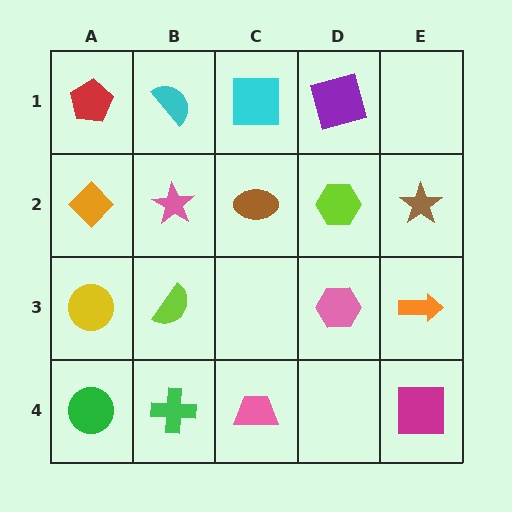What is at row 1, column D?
A purple square.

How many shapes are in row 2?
5 shapes.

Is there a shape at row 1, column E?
No, that cell is empty.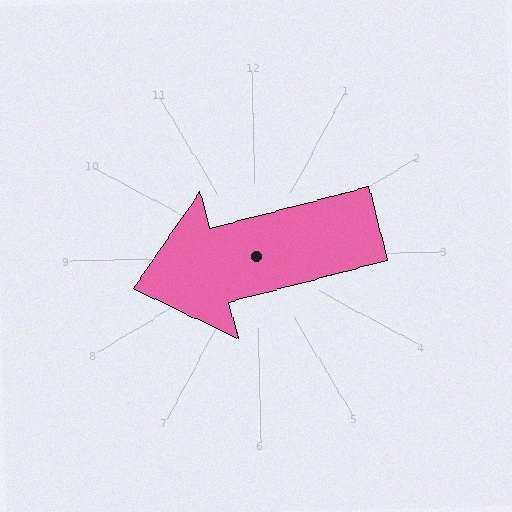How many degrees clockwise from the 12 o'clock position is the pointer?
Approximately 257 degrees.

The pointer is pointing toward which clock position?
Roughly 9 o'clock.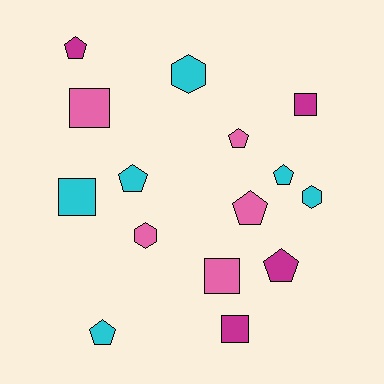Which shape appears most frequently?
Pentagon, with 7 objects.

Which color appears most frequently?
Cyan, with 6 objects.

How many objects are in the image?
There are 15 objects.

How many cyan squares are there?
There is 1 cyan square.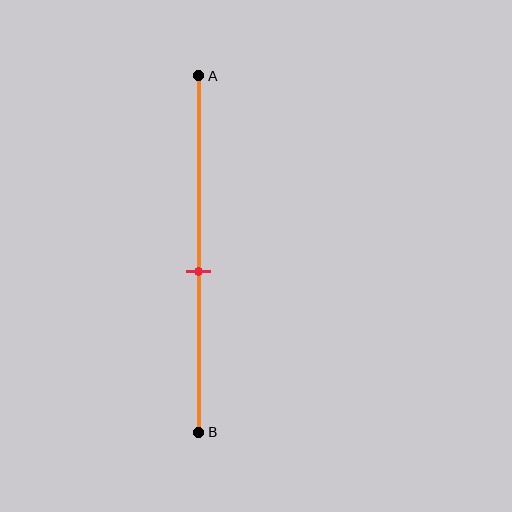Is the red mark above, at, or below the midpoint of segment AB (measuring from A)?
The red mark is below the midpoint of segment AB.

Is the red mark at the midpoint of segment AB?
No, the mark is at about 55% from A, not at the 50% midpoint.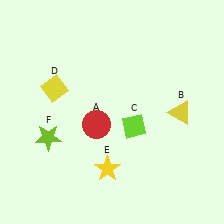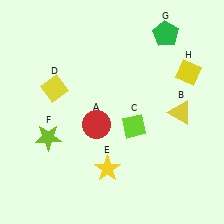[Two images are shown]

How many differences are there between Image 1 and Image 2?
There are 2 differences between the two images.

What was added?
A green pentagon (G), a yellow diamond (H) were added in Image 2.